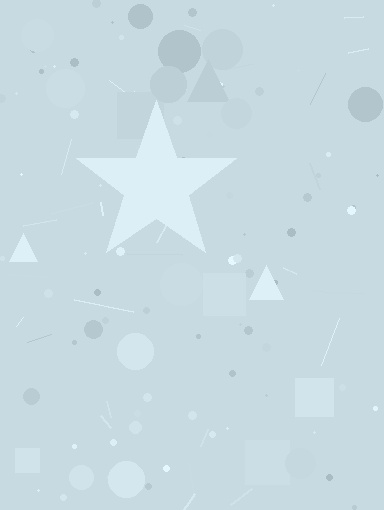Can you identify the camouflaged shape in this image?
The camouflaged shape is a star.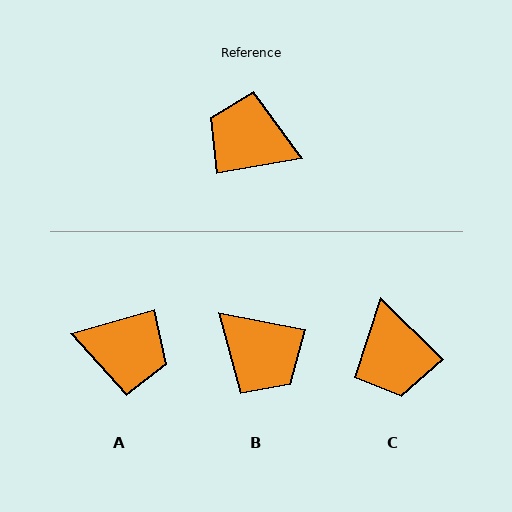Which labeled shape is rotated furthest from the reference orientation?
A, about 174 degrees away.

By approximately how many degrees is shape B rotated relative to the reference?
Approximately 159 degrees counter-clockwise.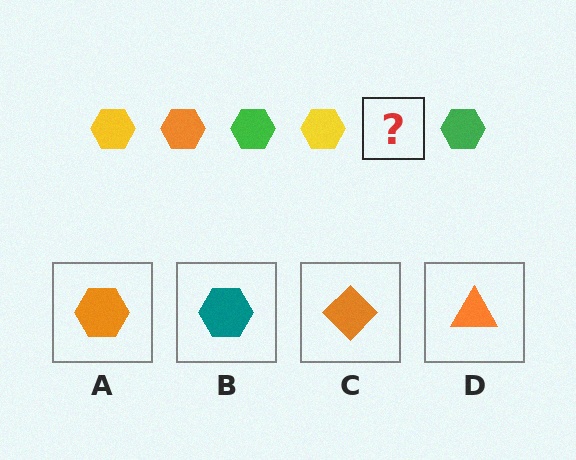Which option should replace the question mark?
Option A.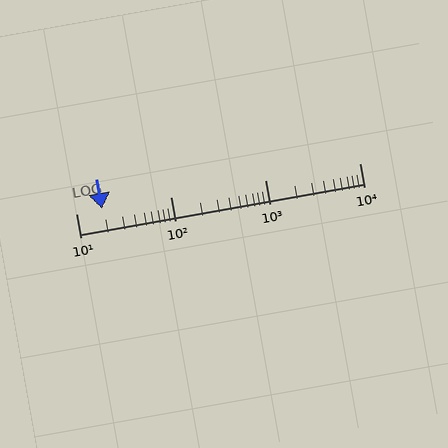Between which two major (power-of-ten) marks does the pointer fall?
The pointer is between 10 and 100.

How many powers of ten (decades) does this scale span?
The scale spans 3 decades, from 10 to 10000.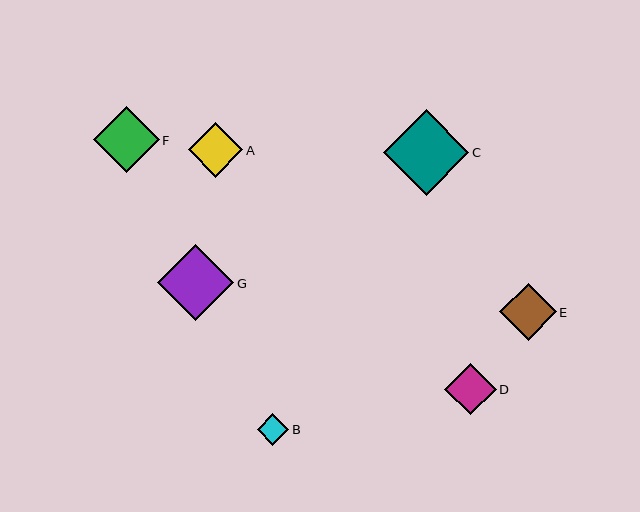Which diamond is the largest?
Diamond C is the largest with a size of approximately 85 pixels.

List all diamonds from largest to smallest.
From largest to smallest: C, G, F, E, A, D, B.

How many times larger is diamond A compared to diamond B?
Diamond A is approximately 1.7 times the size of diamond B.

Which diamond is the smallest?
Diamond B is the smallest with a size of approximately 31 pixels.